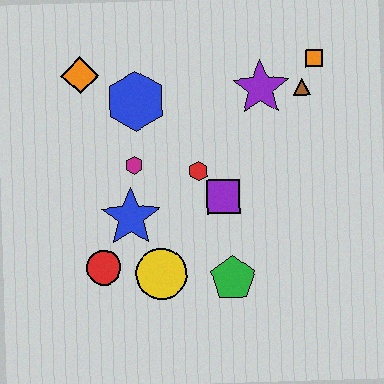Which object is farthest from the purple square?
The orange diamond is farthest from the purple square.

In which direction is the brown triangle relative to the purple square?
The brown triangle is above the purple square.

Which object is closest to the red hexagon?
The purple square is closest to the red hexagon.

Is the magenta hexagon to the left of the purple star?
Yes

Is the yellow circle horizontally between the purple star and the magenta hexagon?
Yes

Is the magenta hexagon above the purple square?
Yes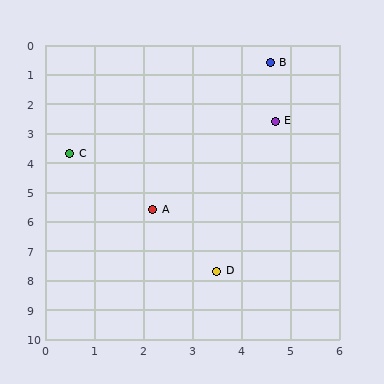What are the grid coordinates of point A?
Point A is at approximately (2.2, 5.6).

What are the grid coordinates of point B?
Point B is at approximately (4.6, 0.6).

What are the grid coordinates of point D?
Point D is at approximately (3.5, 7.7).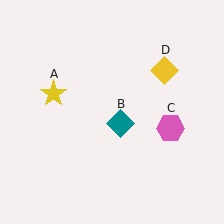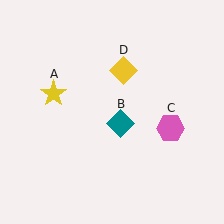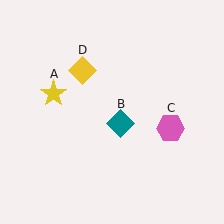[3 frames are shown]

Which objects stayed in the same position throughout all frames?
Yellow star (object A) and teal diamond (object B) and pink hexagon (object C) remained stationary.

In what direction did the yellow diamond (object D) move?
The yellow diamond (object D) moved left.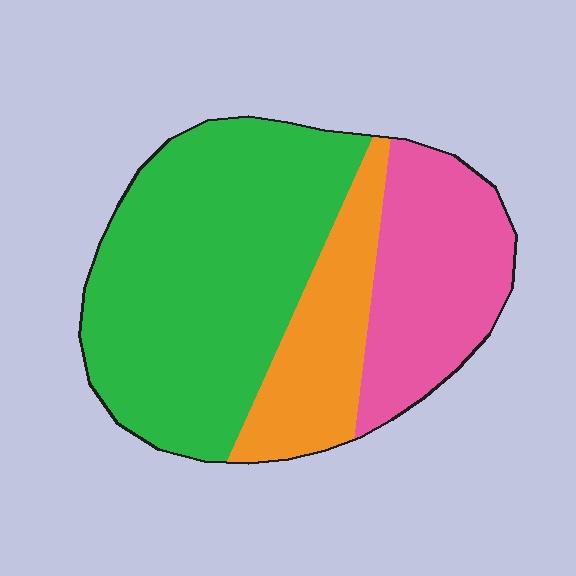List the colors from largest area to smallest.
From largest to smallest: green, pink, orange.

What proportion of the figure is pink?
Pink covers roughly 25% of the figure.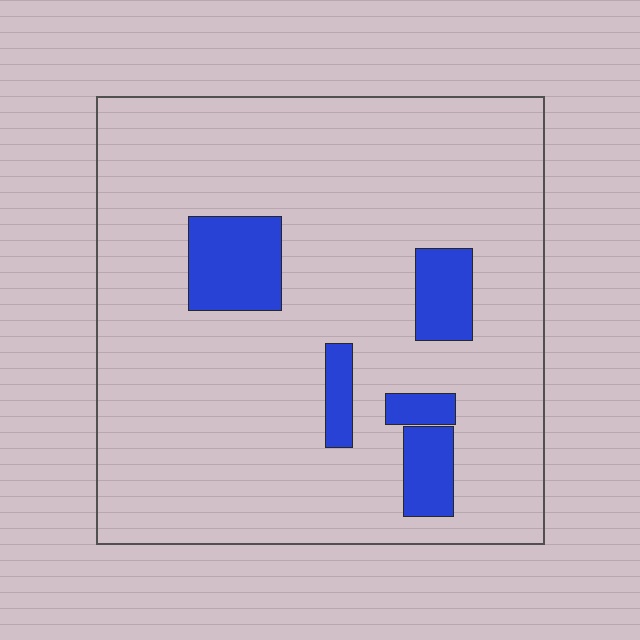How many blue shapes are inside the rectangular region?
5.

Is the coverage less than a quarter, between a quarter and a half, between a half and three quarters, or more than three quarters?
Less than a quarter.